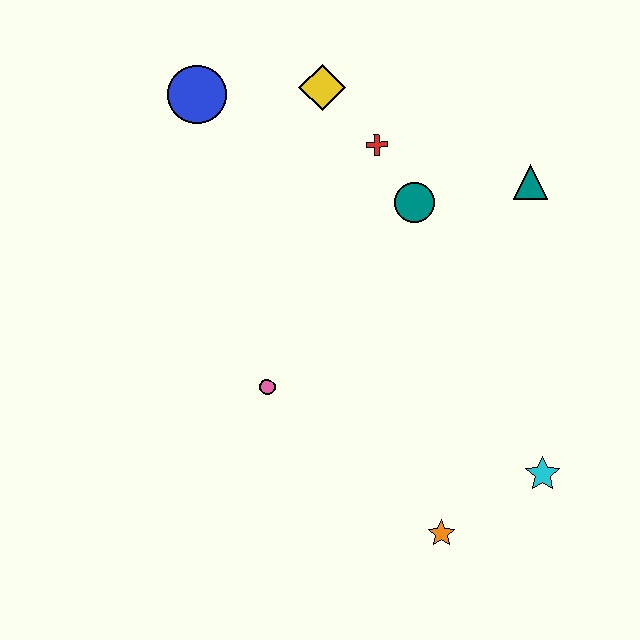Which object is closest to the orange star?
The cyan star is closest to the orange star.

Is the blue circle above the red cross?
Yes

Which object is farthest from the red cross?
The orange star is farthest from the red cross.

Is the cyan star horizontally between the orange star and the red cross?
No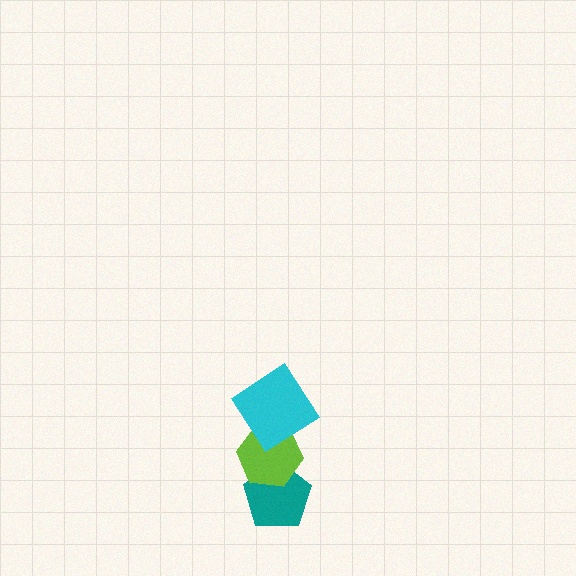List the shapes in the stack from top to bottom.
From top to bottom: the cyan diamond, the lime hexagon, the teal pentagon.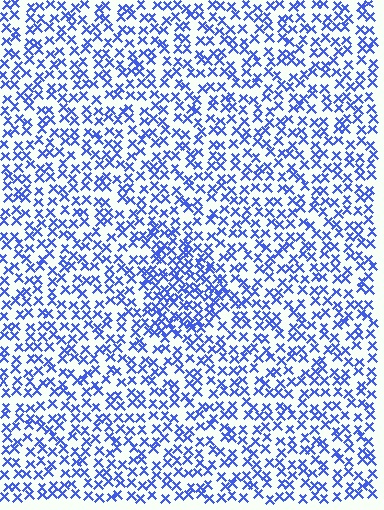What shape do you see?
I see a triangle.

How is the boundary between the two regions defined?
The boundary is defined by a change in element density (approximately 1.7x ratio). All elements are the same color, size, and shape.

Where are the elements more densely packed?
The elements are more densely packed inside the triangle boundary.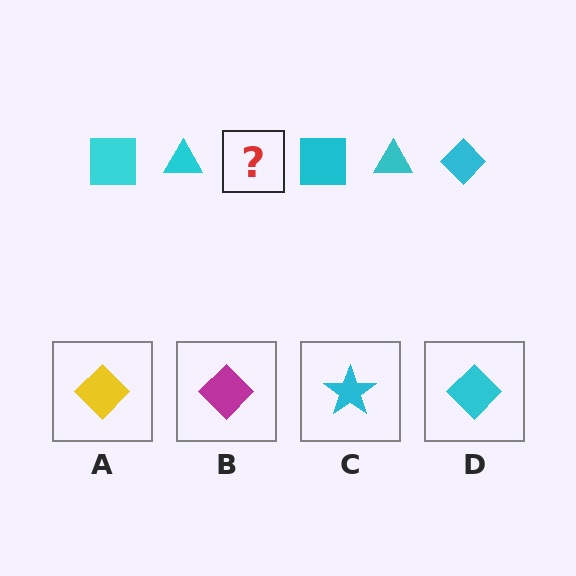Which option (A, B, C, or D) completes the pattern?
D.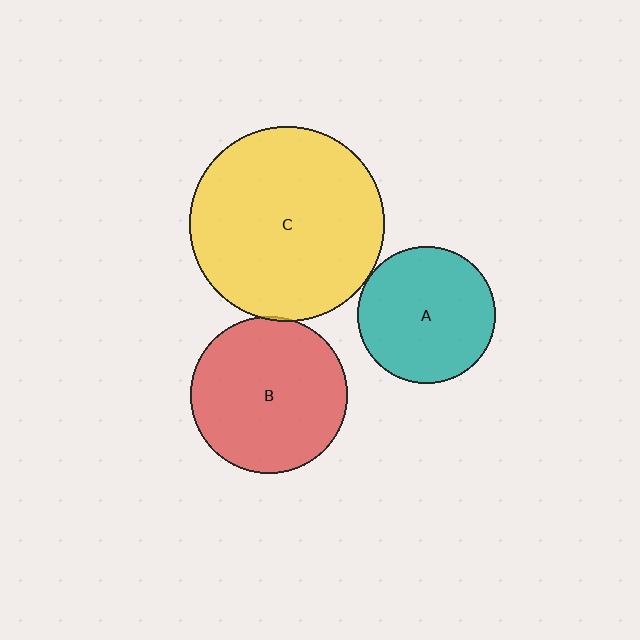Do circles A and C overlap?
Yes.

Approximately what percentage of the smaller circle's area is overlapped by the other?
Approximately 5%.